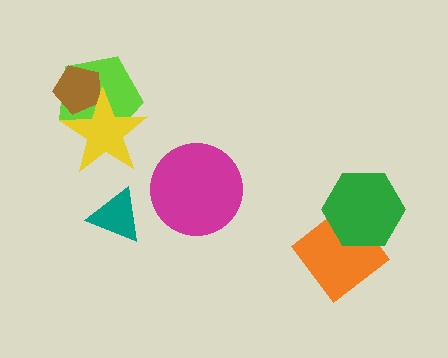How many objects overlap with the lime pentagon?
2 objects overlap with the lime pentagon.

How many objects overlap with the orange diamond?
1 object overlaps with the orange diamond.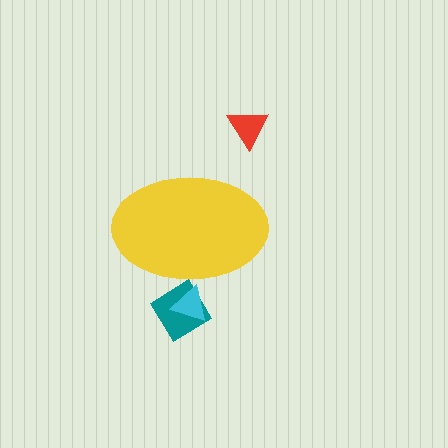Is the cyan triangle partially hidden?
Yes, the cyan triangle is partially hidden behind the yellow ellipse.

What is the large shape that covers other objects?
A yellow ellipse.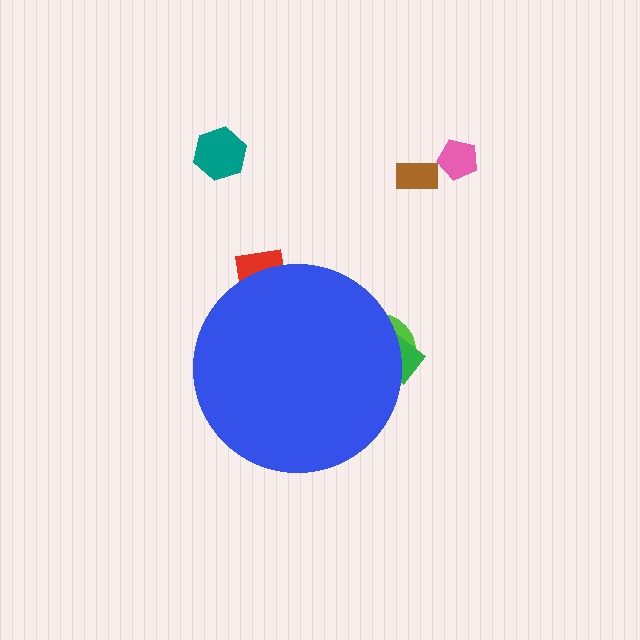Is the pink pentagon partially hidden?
No, the pink pentagon is fully visible.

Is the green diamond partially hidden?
Yes, the green diamond is partially hidden behind the blue circle.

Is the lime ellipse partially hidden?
Yes, the lime ellipse is partially hidden behind the blue circle.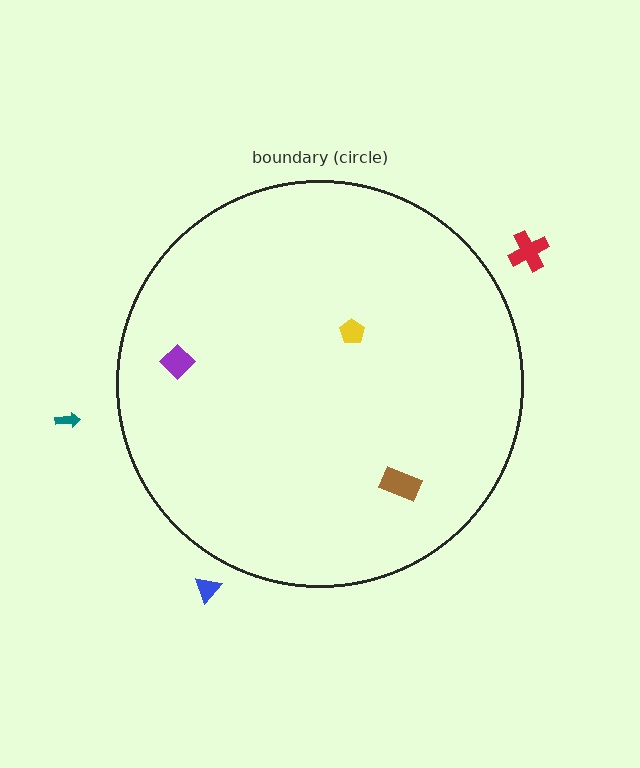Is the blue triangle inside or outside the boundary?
Outside.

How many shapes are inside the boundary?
3 inside, 3 outside.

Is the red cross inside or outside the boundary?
Outside.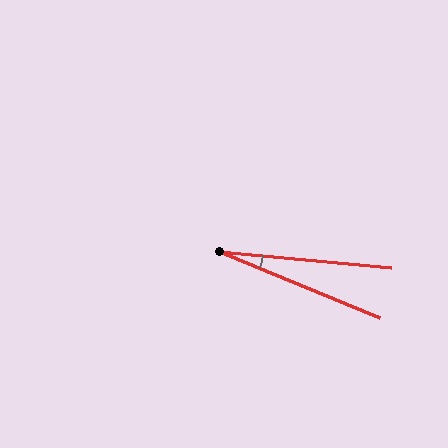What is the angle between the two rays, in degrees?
Approximately 17 degrees.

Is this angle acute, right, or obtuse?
It is acute.